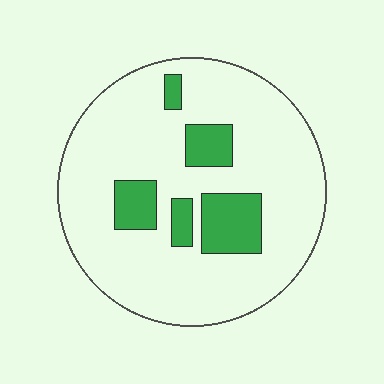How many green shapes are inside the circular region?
5.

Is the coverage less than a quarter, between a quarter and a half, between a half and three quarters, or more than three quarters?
Less than a quarter.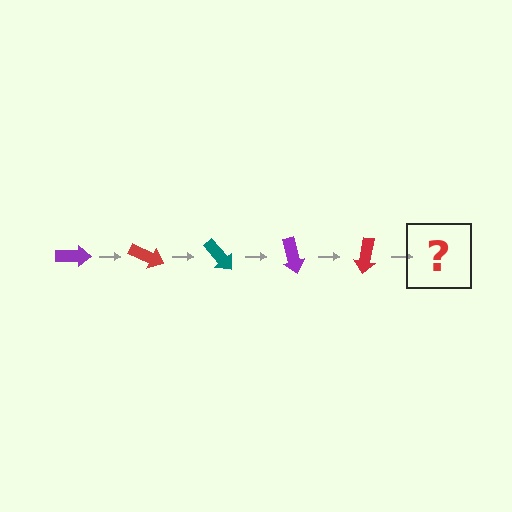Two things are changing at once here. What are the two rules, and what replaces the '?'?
The two rules are that it rotates 25 degrees each step and the color cycles through purple, red, and teal. The '?' should be a teal arrow, rotated 125 degrees from the start.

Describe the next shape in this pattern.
It should be a teal arrow, rotated 125 degrees from the start.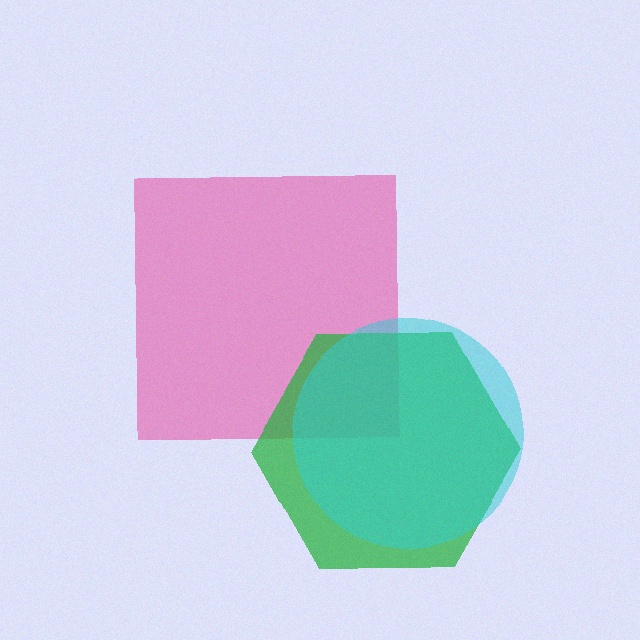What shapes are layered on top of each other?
The layered shapes are: a pink square, a green hexagon, a cyan circle.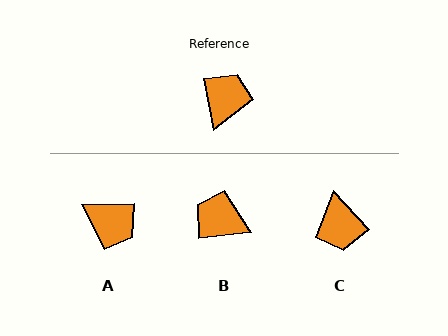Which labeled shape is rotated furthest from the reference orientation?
C, about 149 degrees away.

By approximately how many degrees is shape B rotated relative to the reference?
Approximately 85 degrees counter-clockwise.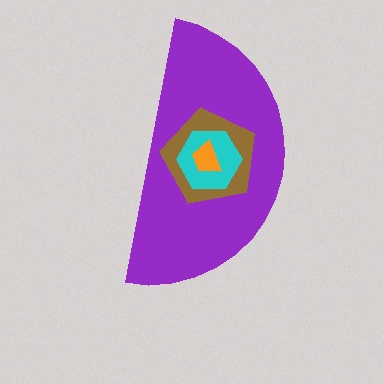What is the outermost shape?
The purple semicircle.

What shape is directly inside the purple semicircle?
The brown pentagon.